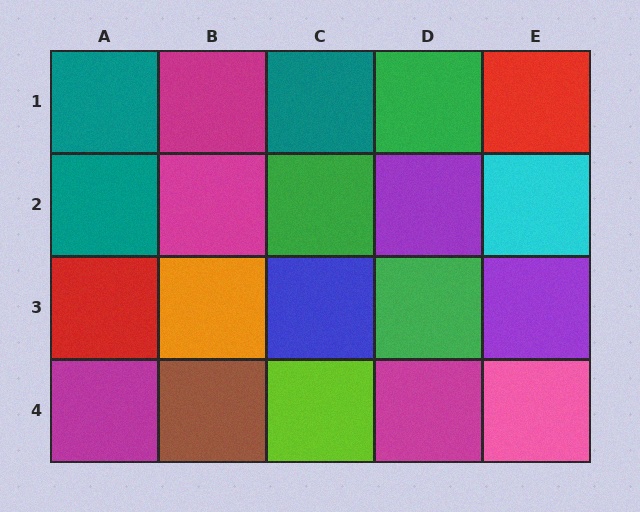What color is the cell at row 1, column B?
Magenta.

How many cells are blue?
1 cell is blue.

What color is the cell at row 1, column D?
Green.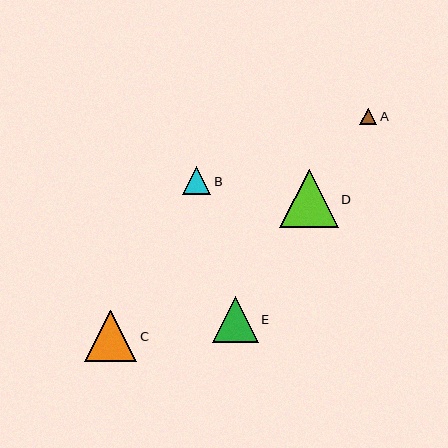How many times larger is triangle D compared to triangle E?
Triangle D is approximately 1.3 times the size of triangle E.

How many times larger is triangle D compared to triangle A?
Triangle D is approximately 3.5 times the size of triangle A.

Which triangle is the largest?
Triangle D is the largest with a size of approximately 59 pixels.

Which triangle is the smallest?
Triangle A is the smallest with a size of approximately 17 pixels.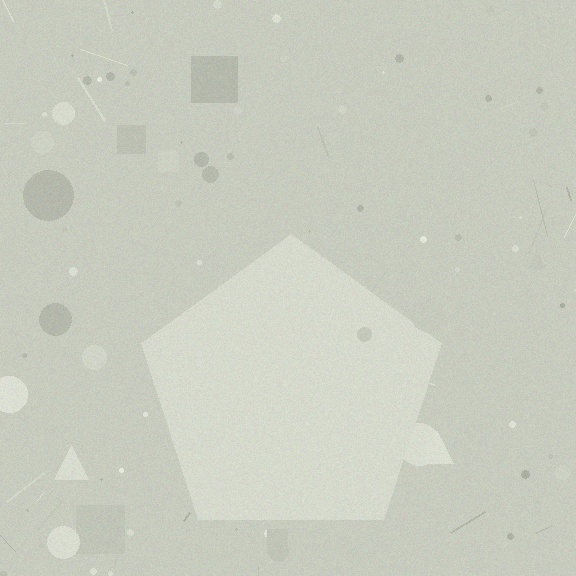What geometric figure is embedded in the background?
A pentagon is embedded in the background.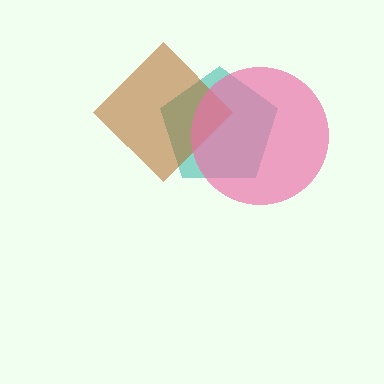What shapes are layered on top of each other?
The layered shapes are: a teal pentagon, a brown diamond, a pink circle.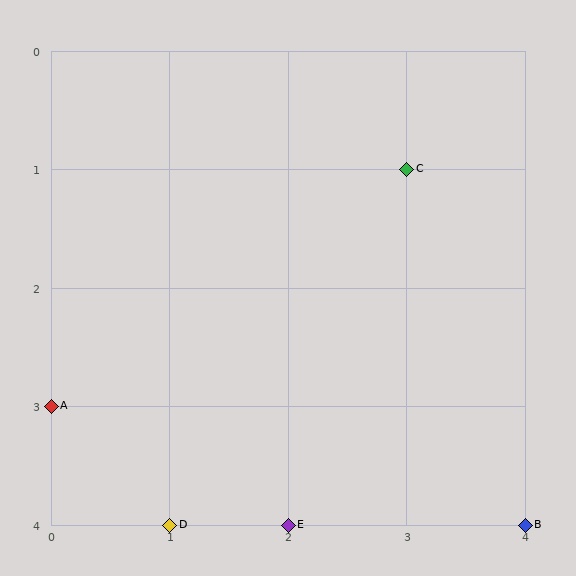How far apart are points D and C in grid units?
Points D and C are 2 columns and 3 rows apart (about 3.6 grid units diagonally).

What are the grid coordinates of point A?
Point A is at grid coordinates (0, 3).